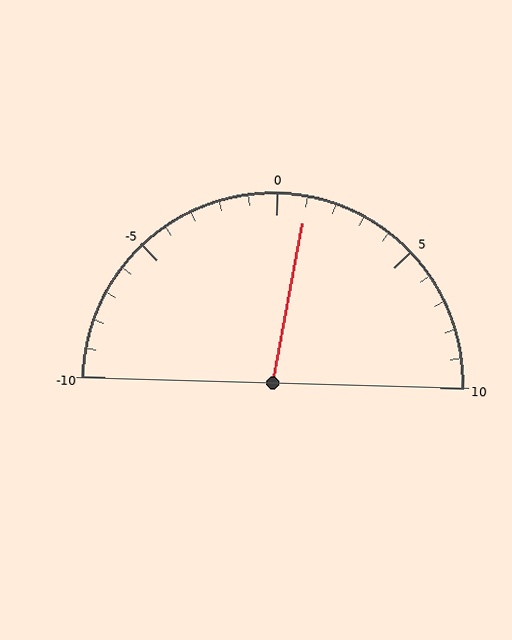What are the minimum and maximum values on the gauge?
The gauge ranges from -10 to 10.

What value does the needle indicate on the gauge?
The needle indicates approximately 1.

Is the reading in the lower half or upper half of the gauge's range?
The reading is in the upper half of the range (-10 to 10).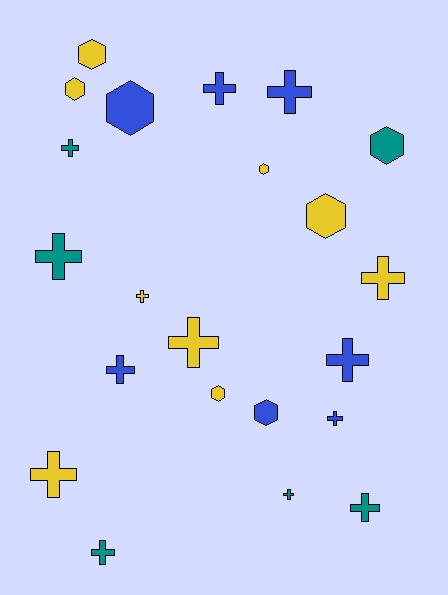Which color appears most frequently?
Yellow, with 9 objects.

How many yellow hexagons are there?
There are 5 yellow hexagons.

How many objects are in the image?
There are 22 objects.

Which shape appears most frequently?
Cross, with 14 objects.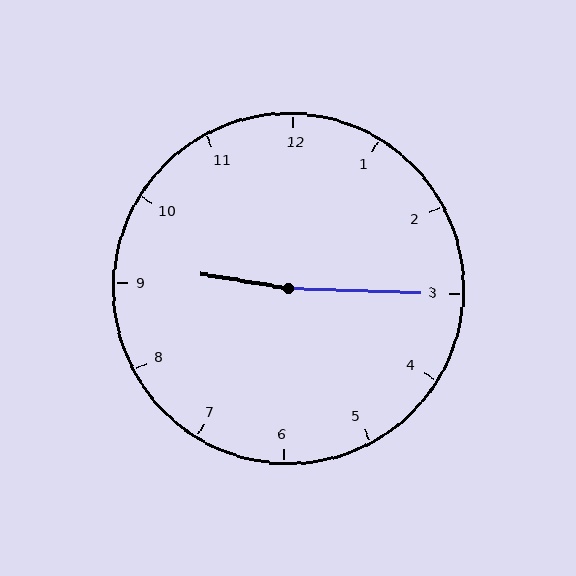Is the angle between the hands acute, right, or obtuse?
It is obtuse.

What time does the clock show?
9:15.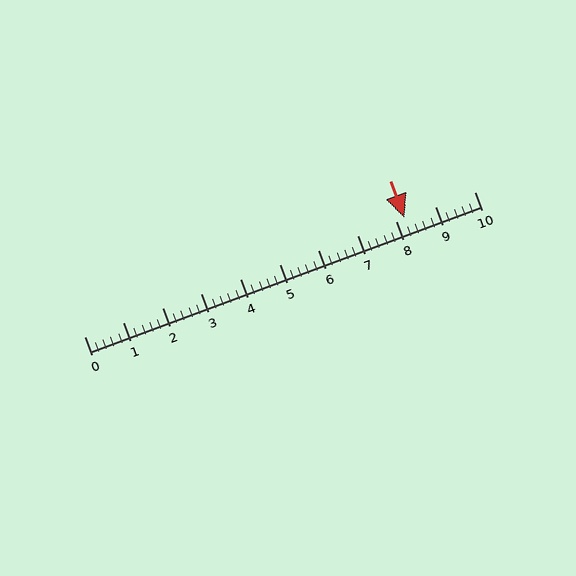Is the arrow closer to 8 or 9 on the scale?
The arrow is closer to 8.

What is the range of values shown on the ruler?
The ruler shows values from 0 to 10.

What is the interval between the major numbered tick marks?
The major tick marks are spaced 1 units apart.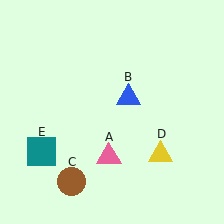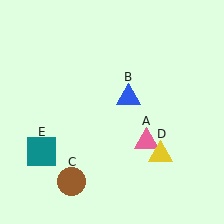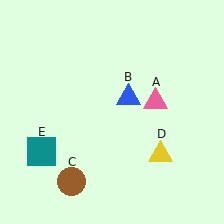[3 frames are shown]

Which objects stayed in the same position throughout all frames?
Blue triangle (object B) and brown circle (object C) and yellow triangle (object D) and teal square (object E) remained stationary.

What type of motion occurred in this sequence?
The pink triangle (object A) rotated counterclockwise around the center of the scene.